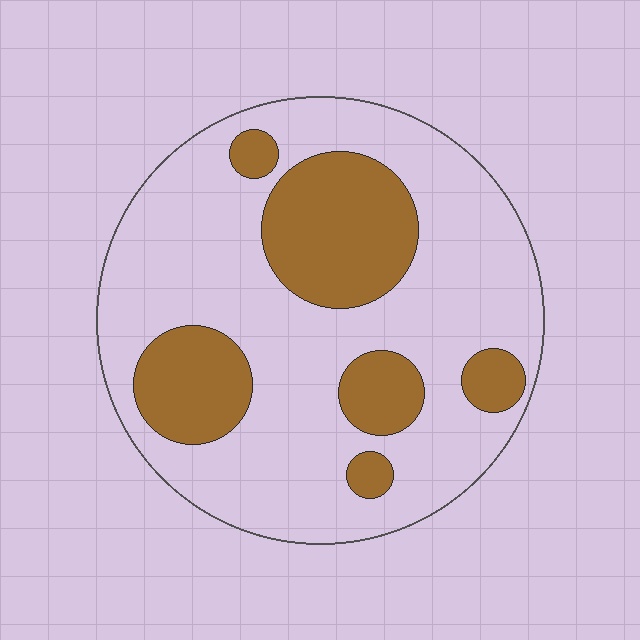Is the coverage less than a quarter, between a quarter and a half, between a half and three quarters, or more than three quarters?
Between a quarter and a half.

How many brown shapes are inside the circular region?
6.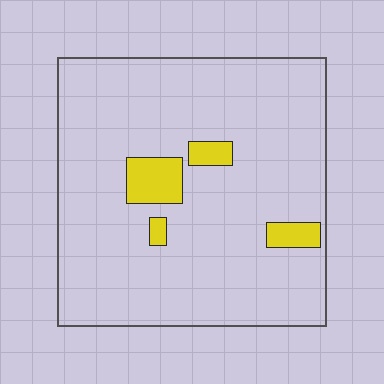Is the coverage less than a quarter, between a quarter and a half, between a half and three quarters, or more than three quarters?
Less than a quarter.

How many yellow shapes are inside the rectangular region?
4.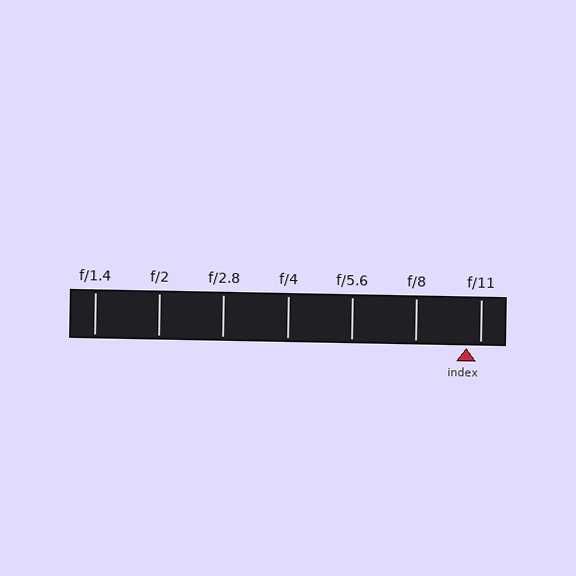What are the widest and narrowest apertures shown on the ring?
The widest aperture shown is f/1.4 and the narrowest is f/11.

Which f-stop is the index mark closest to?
The index mark is closest to f/11.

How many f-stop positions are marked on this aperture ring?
There are 7 f-stop positions marked.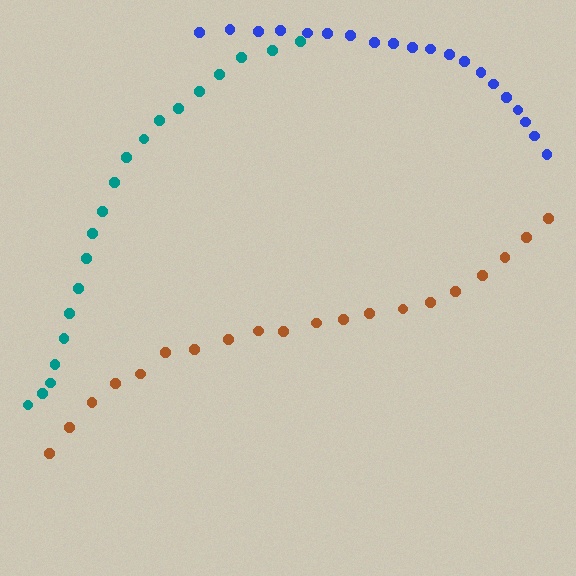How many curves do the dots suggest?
There are 3 distinct paths.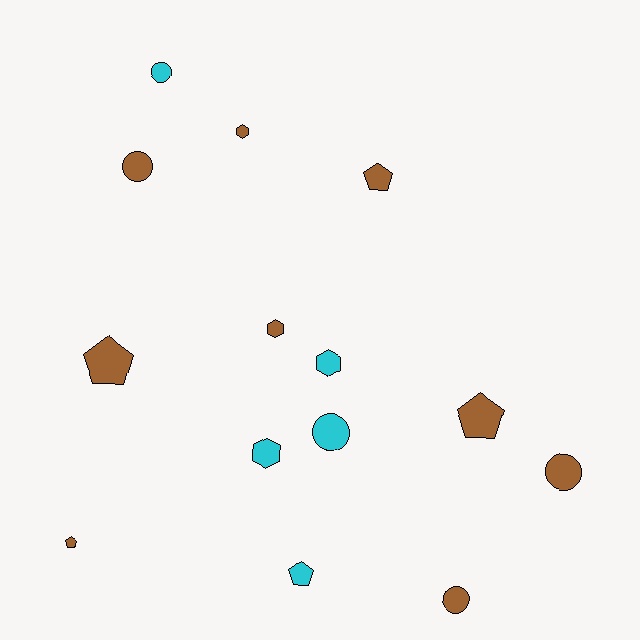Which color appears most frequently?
Brown, with 9 objects.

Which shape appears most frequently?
Pentagon, with 5 objects.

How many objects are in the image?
There are 14 objects.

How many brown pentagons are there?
There are 4 brown pentagons.